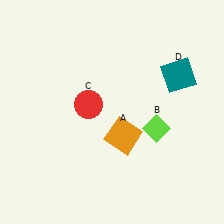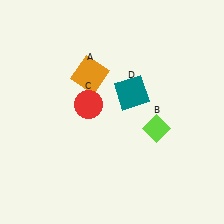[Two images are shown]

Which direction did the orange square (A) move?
The orange square (A) moved up.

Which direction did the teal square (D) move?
The teal square (D) moved left.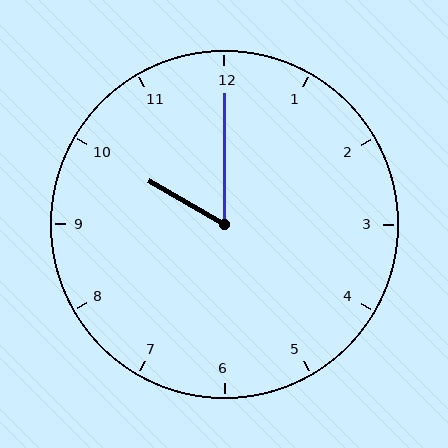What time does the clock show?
10:00.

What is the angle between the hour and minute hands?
Approximately 60 degrees.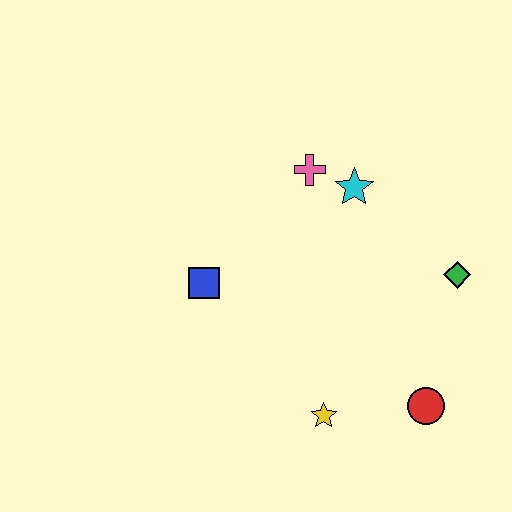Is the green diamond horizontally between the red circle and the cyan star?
No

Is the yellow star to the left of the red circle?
Yes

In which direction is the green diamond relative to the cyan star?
The green diamond is to the right of the cyan star.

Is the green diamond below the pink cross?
Yes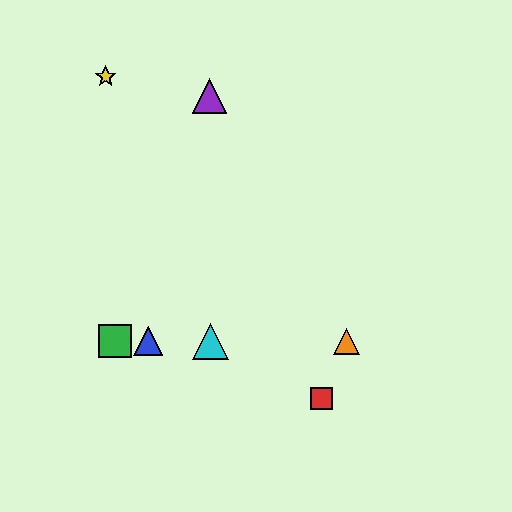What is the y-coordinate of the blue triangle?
The blue triangle is at y≈341.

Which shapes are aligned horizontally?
The blue triangle, the green square, the orange triangle, the cyan triangle are aligned horizontally.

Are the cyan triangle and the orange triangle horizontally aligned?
Yes, both are at y≈341.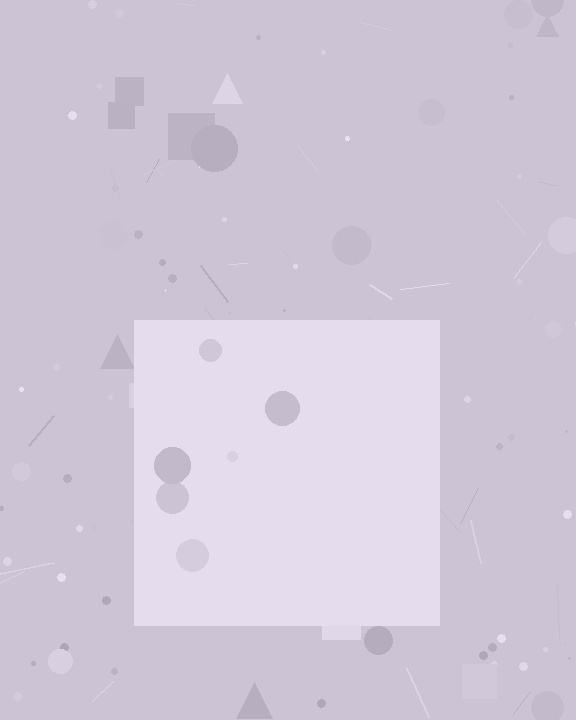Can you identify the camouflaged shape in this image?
The camouflaged shape is a square.